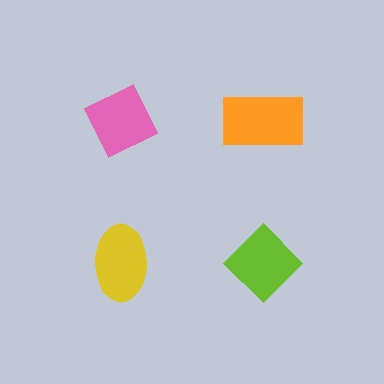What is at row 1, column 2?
An orange rectangle.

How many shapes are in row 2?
2 shapes.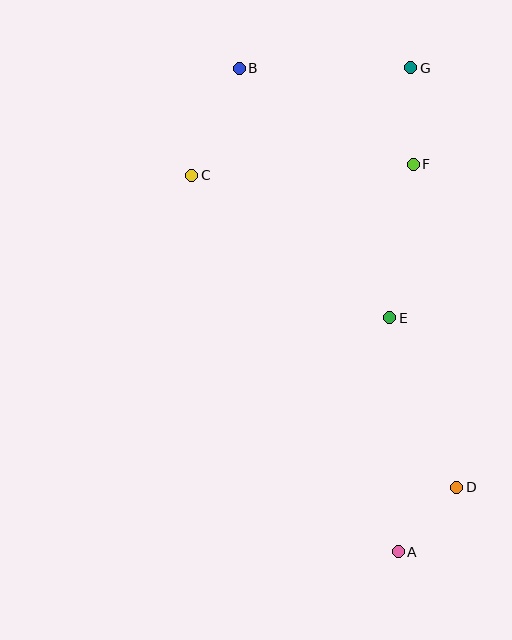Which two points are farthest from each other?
Points A and B are farthest from each other.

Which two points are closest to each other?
Points A and D are closest to each other.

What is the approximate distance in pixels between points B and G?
The distance between B and G is approximately 172 pixels.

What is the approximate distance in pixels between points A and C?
The distance between A and C is approximately 429 pixels.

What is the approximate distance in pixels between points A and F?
The distance between A and F is approximately 388 pixels.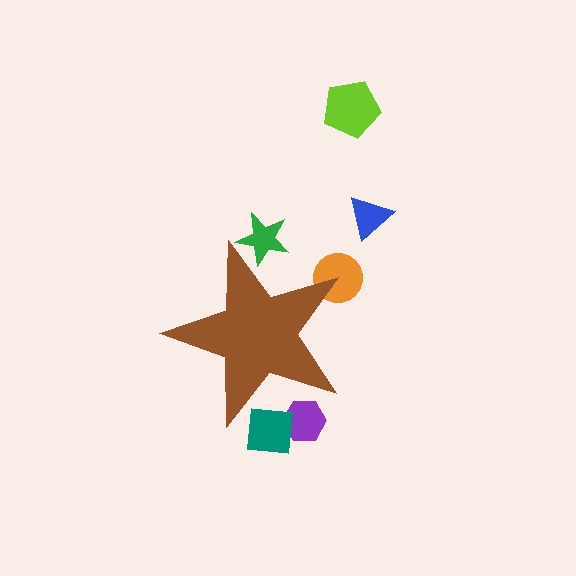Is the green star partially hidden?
Yes, the green star is partially hidden behind the brown star.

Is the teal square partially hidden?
Yes, the teal square is partially hidden behind the brown star.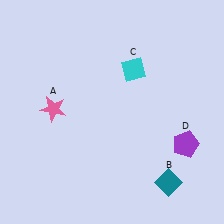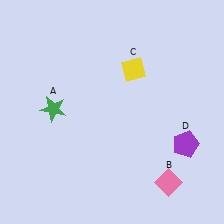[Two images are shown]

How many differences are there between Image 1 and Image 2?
There are 3 differences between the two images.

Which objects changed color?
A changed from pink to green. B changed from teal to pink. C changed from cyan to yellow.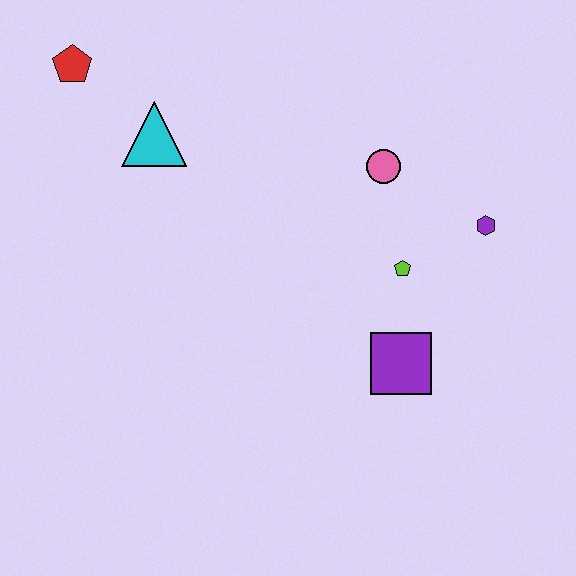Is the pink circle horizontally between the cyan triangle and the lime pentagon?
Yes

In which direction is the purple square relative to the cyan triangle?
The purple square is to the right of the cyan triangle.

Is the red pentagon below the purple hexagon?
No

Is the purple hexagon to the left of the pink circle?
No